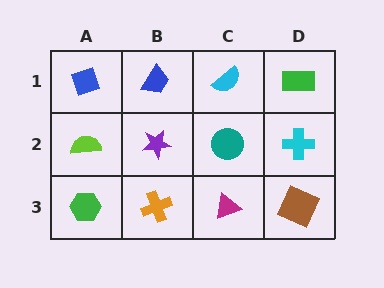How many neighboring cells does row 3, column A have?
2.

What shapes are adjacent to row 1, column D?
A cyan cross (row 2, column D), a cyan semicircle (row 1, column C).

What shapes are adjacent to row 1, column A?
A lime semicircle (row 2, column A), a blue trapezoid (row 1, column B).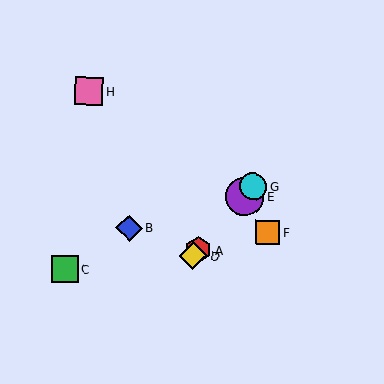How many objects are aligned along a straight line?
4 objects (A, D, E, G) are aligned along a straight line.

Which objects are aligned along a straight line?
Objects A, D, E, G are aligned along a straight line.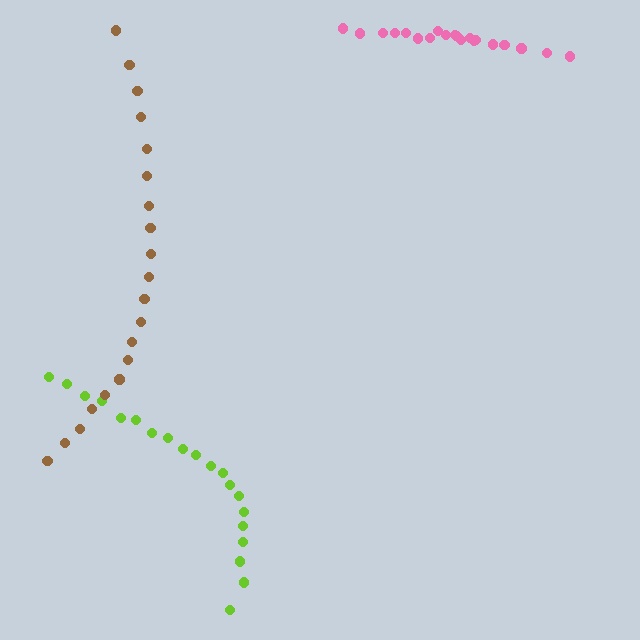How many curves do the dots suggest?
There are 3 distinct paths.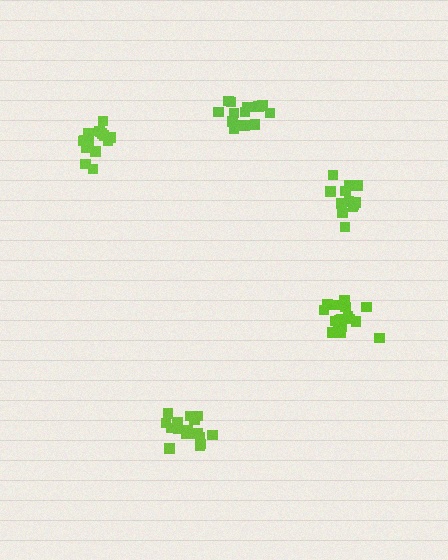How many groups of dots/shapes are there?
There are 5 groups.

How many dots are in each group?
Group 1: 14 dots, Group 2: 17 dots, Group 3: 17 dots, Group 4: 17 dots, Group 5: 14 dots (79 total).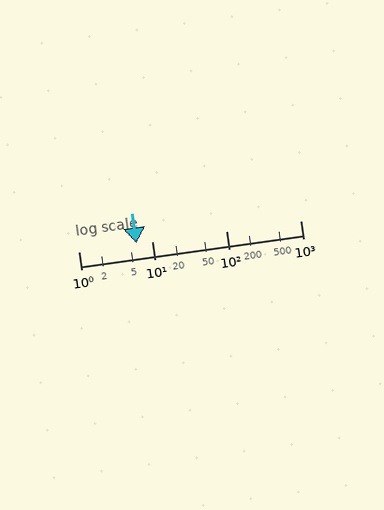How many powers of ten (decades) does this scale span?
The scale spans 3 decades, from 1 to 1000.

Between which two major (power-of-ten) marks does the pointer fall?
The pointer is between 1 and 10.